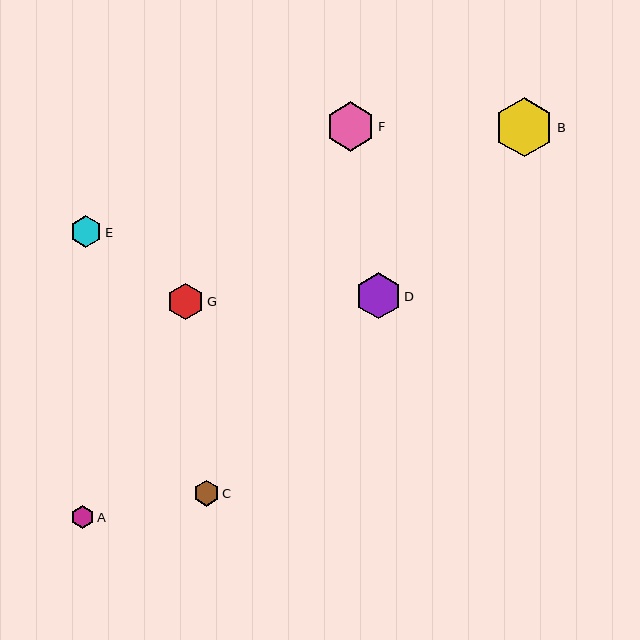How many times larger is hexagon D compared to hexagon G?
Hexagon D is approximately 1.2 times the size of hexagon G.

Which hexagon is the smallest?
Hexagon A is the smallest with a size of approximately 23 pixels.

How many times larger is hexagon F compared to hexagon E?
Hexagon F is approximately 1.5 times the size of hexagon E.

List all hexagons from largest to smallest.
From largest to smallest: B, F, D, G, E, C, A.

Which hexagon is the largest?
Hexagon B is the largest with a size of approximately 59 pixels.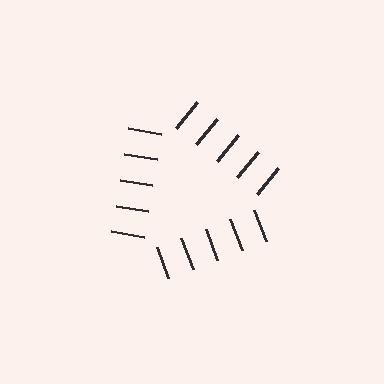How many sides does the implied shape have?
3 sides — the line-ends trace a triangle.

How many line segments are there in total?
15 — 5 along each of the 3 edges.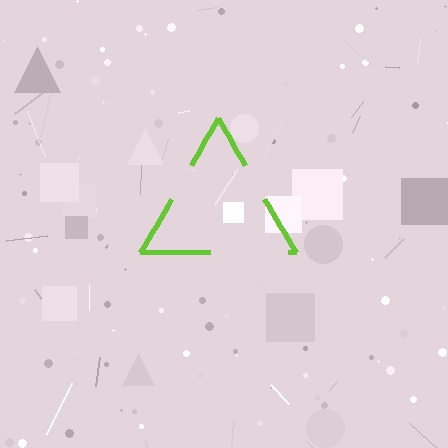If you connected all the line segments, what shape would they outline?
They would outline a triangle.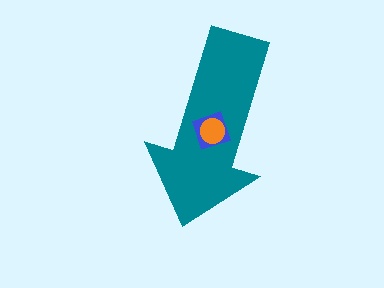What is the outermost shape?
The teal arrow.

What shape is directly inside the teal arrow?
The blue diamond.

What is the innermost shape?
The orange circle.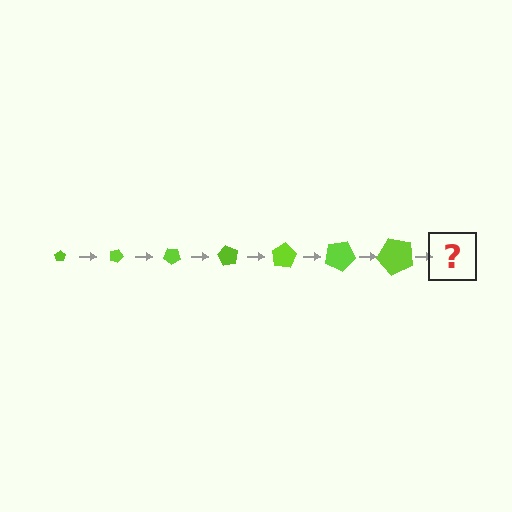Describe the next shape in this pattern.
It should be a pentagon, larger than the previous one and rotated 140 degrees from the start.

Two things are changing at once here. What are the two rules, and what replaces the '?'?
The two rules are that the pentagon grows larger each step and it rotates 20 degrees each step. The '?' should be a pentagon, larger than the previous one and rotated 140 degrees from the start.